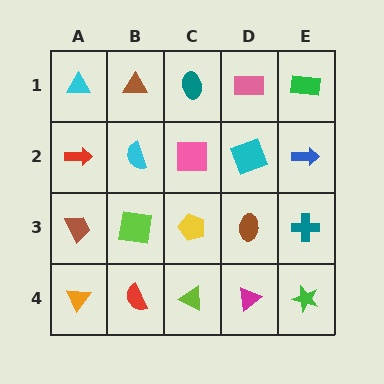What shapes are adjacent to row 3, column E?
A blue arrow (row 2, column E), a green star (row 4, column E), a brown ellipse (row 3, column D).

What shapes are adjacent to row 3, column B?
A cyan semicircle (row 2, column B), a red semicircle (row 4, column B), a brown trapezoid (row 3, column A), a yellow pentagon (row 3, column C).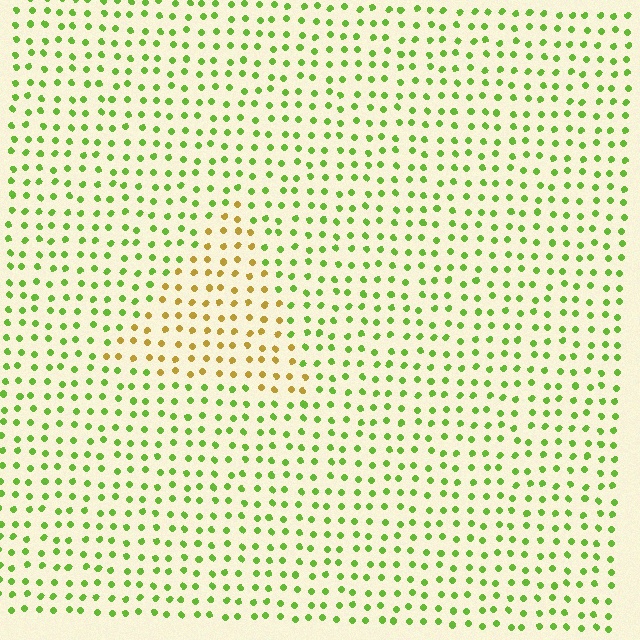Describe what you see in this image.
The image is filled with small lime elements in a uniform arrangement. A triangle-shaped region is visible where the elements are tinted to a slightly different hue, forming a subtle color boundary.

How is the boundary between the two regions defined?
The boundary is defined purely by a slight shift in hue (about 52 degrees). Spacing, size, and orientation are identical on both sides.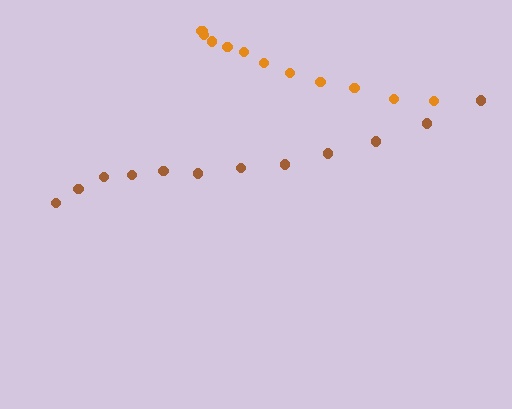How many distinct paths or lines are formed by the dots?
There are 2 distinct paths.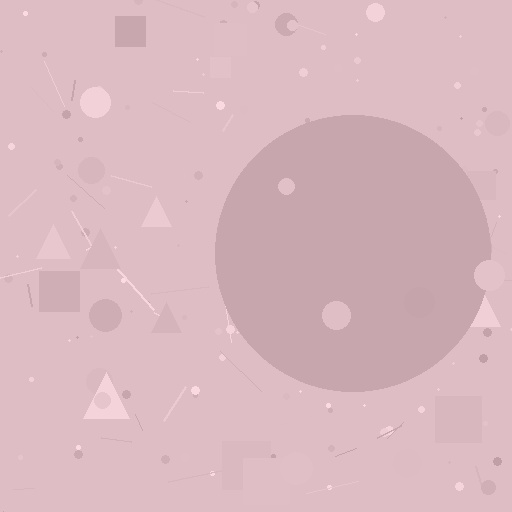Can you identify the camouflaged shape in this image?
The camouflaged shape is a circle.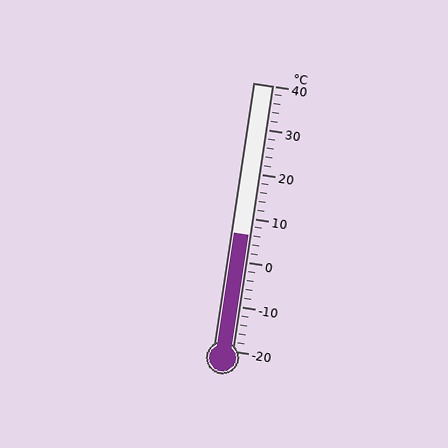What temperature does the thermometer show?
The thermometer shows approximately 6°C.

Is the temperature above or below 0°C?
The temperature is above 0°C.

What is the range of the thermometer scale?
The thermometer scale ranges from -20°C to 40°C.